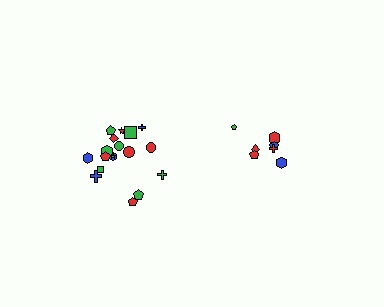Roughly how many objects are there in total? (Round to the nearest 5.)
Roughly 25 objects in total.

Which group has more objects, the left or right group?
The left group.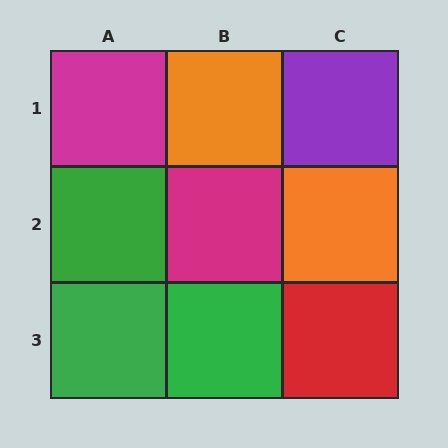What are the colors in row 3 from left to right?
Green, green, red.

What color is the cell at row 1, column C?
Purple.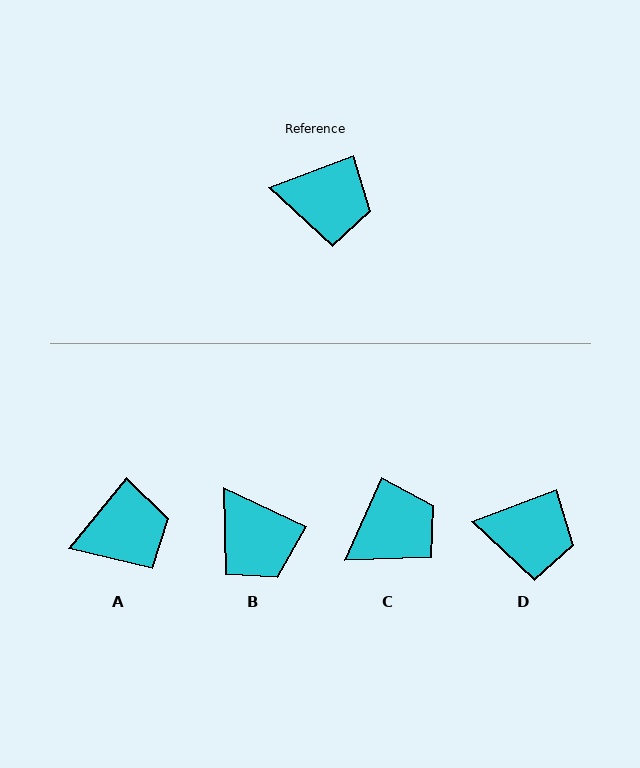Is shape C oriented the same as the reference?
No, it is off by about 45 degrees.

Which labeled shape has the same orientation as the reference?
D.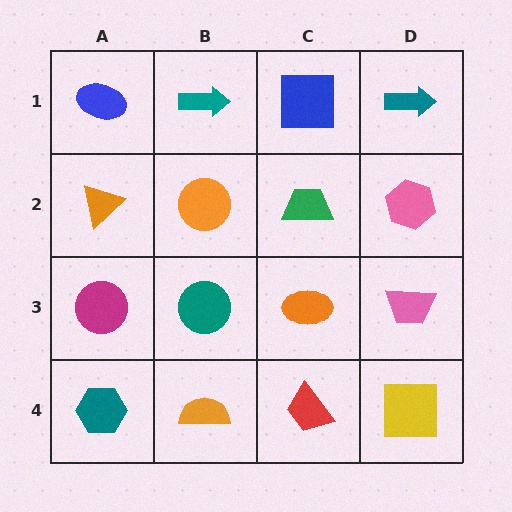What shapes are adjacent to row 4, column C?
An orange ellipse (row 3, column C), an orange semicircle (row 4, column B), a yellow square (row 4, column D).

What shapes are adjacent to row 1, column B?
An orange circle (row 2, column B), a blue ellipse (row 1, column A), a blue square (row 1, column C).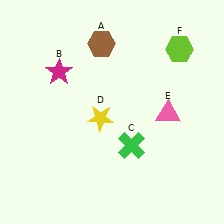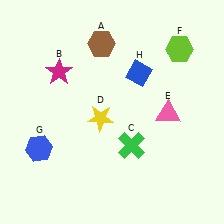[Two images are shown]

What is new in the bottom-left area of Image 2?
A blue hexagon (G) was added in the bottom-left area of Image 2.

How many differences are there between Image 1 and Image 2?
There are 2 differences between the two images.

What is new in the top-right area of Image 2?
A blue diamond (H) was added in the top-right area of Image 2.